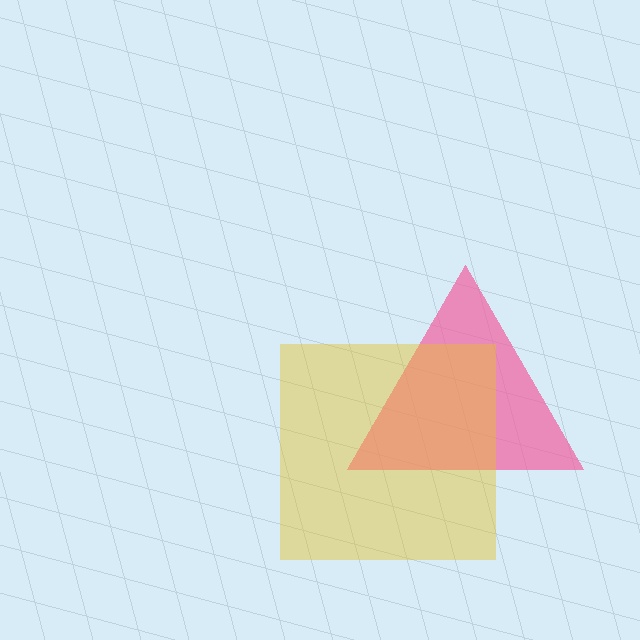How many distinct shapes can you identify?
There are 2 distinct shapes: a pink triangle, a yellow square.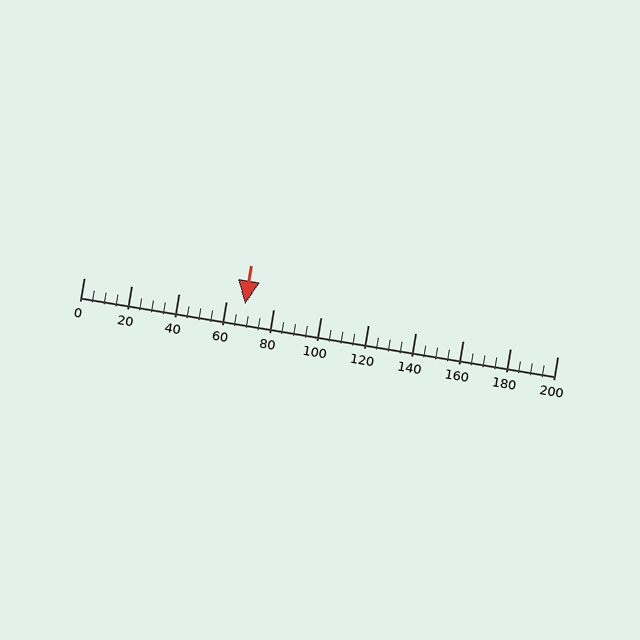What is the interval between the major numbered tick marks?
The major tick marks are spaced 20 units apart.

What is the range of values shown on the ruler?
The ruler shows values from 0 to 200.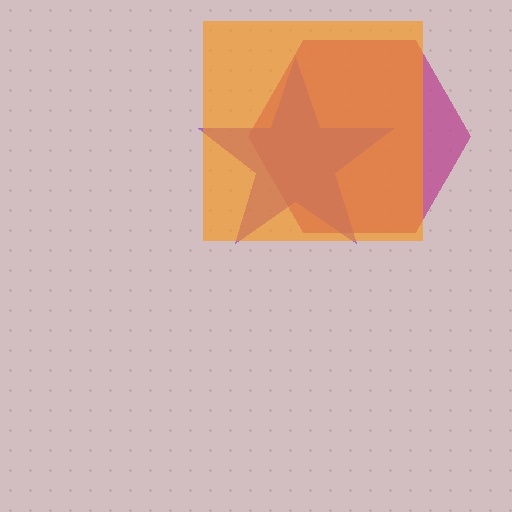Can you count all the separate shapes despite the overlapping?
Yes, there are 3 separate shapes.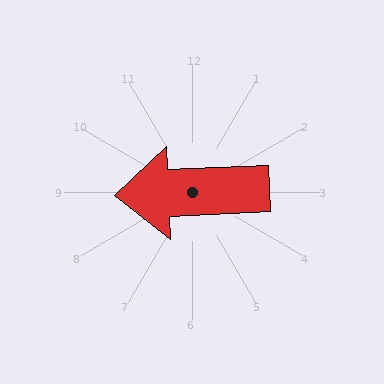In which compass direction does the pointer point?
West.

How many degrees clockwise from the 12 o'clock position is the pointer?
Approximately 268 degrees.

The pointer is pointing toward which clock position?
Roughly 9 o'clock.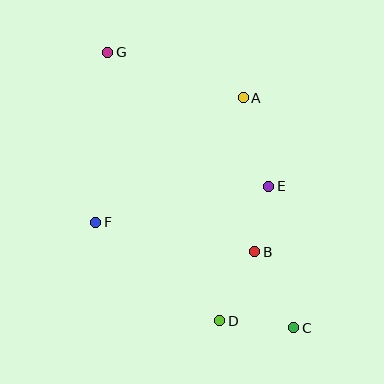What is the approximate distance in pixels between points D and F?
The distance between D and F is approximately 158 pixels.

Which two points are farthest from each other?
Points C and G are farthest from each other.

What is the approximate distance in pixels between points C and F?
The distance between C and F is approximately 224 pixels.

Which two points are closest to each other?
Points B and E are closest to each other.